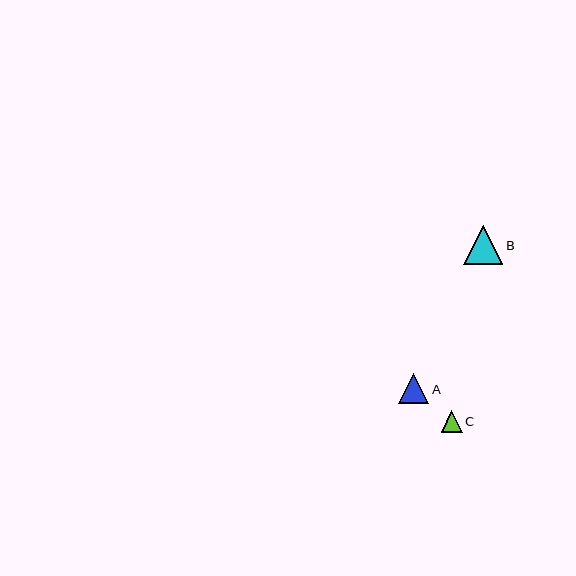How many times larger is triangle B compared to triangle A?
Triangle B is approximately 1.3 times the size of triangle A.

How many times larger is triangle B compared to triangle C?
Triangle B is approximately 1.8 times the size of triangle C.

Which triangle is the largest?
Triangle B is the largest with a size of approximately 39 pixels.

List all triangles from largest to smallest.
From largest to smallest: B, A, C.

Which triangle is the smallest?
Triangle C is the smallest with a size of approximately 21 pixels.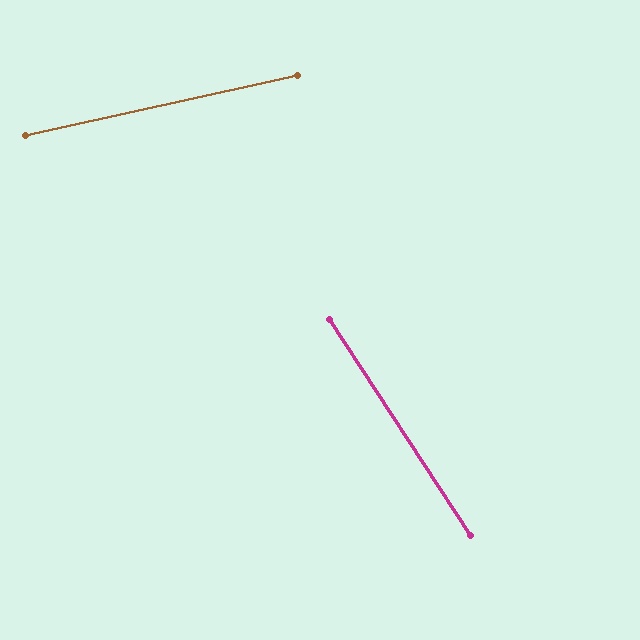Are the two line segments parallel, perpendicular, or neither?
Neither parallel nor perpendicular — they differ by about 69°.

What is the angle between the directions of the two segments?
Approximately 69 degrees.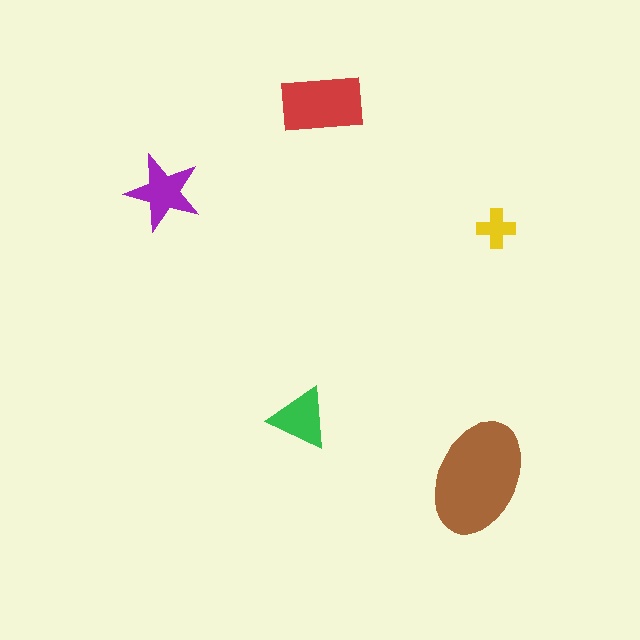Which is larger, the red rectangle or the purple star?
The red rectangle.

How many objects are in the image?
There are 5 objects in the image.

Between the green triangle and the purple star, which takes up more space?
The purple star.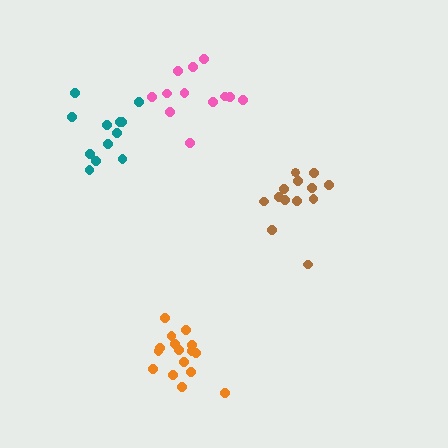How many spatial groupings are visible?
There are 4 spatial groupings.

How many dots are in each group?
Group 1: 13 dots, Group 2: 16 dots, Group 3: 12 dots, Group 4: 12 dots (53 total).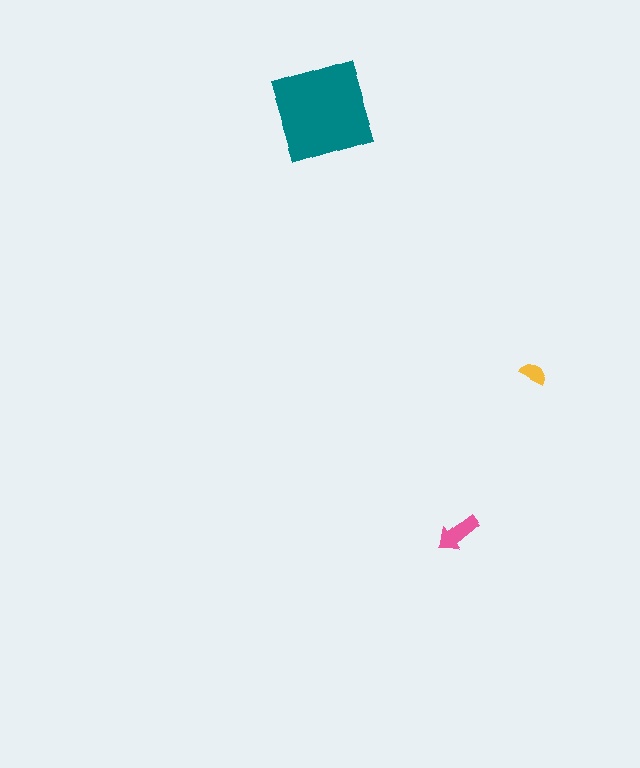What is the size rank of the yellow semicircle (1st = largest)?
3rd.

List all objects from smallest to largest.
The yellow semicircle, the pink arrow, the teal square.